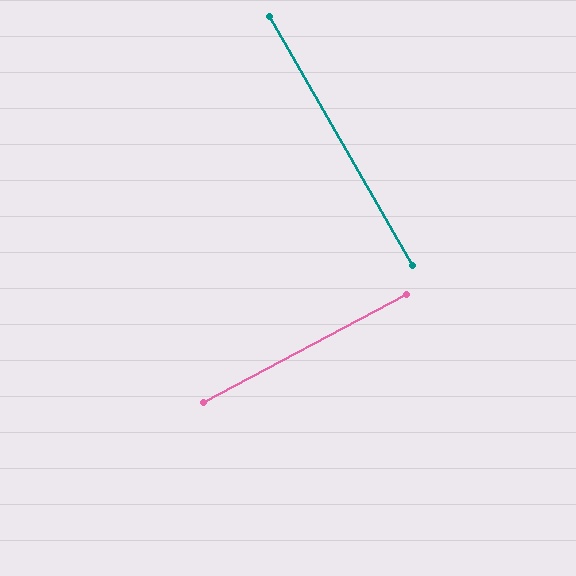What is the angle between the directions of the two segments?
Approximately 88 degrees.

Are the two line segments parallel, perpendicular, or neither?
Perpendicular — they meet at approximately 88°.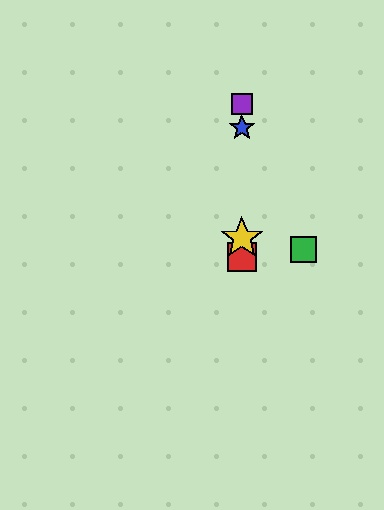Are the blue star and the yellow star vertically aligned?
Yes, both are at x≈242.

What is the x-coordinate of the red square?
The red square is at x≈242.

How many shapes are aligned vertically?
4 shapes (the red square, the blue star, the yellow star, the purple square) are aligned vertically.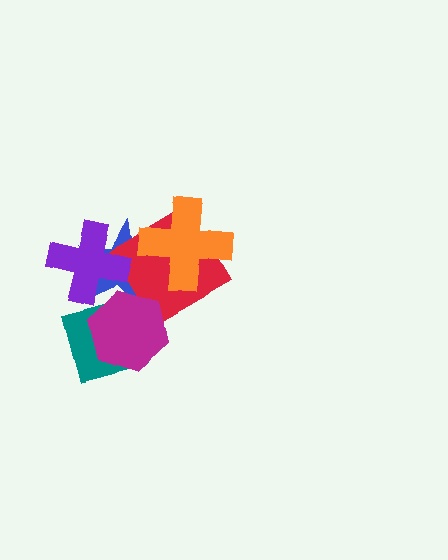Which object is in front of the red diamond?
The orange cross is in front of the red diamond.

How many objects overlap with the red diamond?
2 objects overlap with the red diamond.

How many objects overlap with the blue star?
5 objects overlap with the blue star.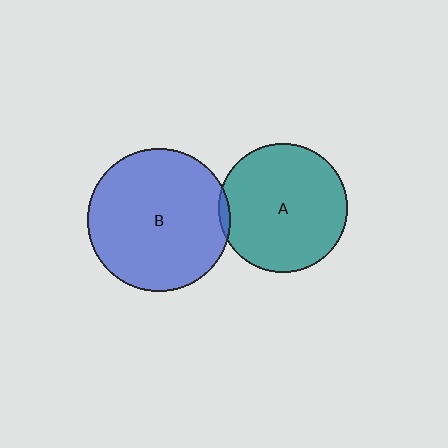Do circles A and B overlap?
Yes.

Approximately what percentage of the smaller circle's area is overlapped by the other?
Approximately 5%.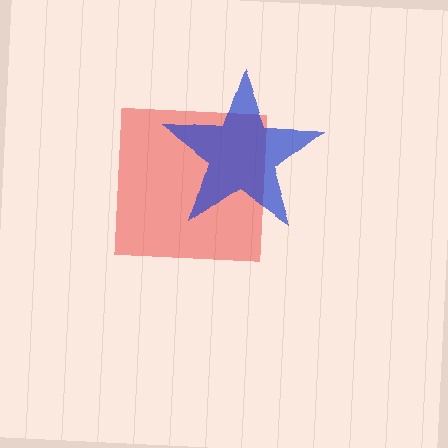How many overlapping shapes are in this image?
There are 2 overlapping shapes in the image.